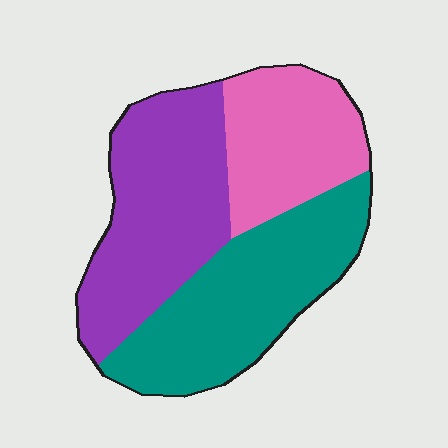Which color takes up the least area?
Pink, at roughly 25%.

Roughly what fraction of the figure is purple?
Purple takes up about three eighths (3/8) of the figure.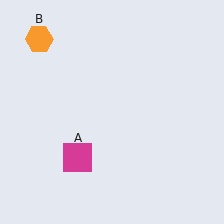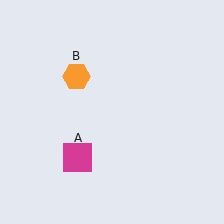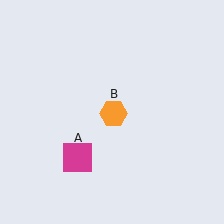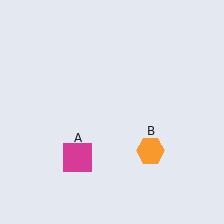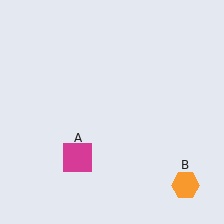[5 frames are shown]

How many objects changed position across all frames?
1 object changed position: orange hexagon (object B).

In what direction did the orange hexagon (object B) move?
The orange hexagon (object B) moved down and to the right.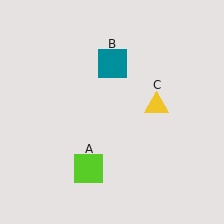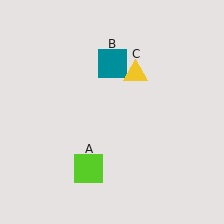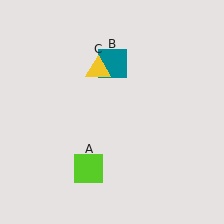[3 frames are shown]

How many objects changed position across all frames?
1 object changed position: yellow triangle (object C).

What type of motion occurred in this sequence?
The yellow triangle (object C) rotated counterclockwise around the center of the scene.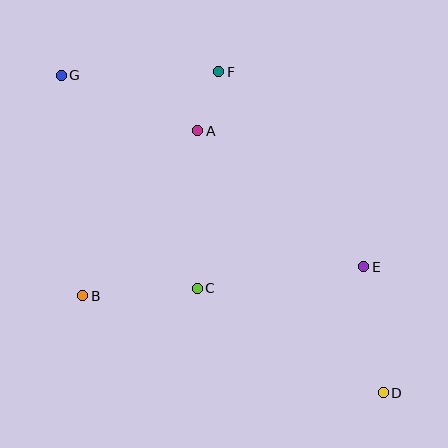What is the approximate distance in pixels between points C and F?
The distance between C and F is approximately 217 pixels.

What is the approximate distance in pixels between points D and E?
The distance between D and E is approximately 128 pixels.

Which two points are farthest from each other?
Points D and G are farthest from each other.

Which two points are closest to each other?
Points A and F are closest to each other.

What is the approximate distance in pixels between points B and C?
The distance between B and C is approximately 115 pixels.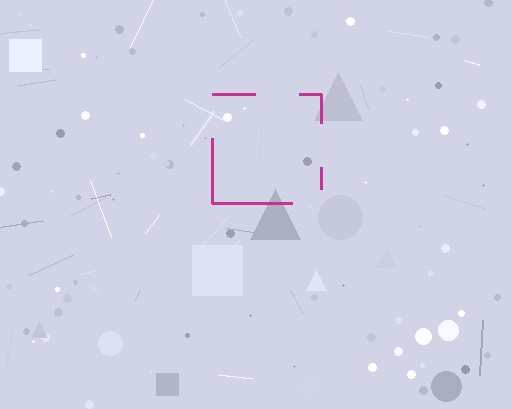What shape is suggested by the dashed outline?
The dashed outline suggests a square.